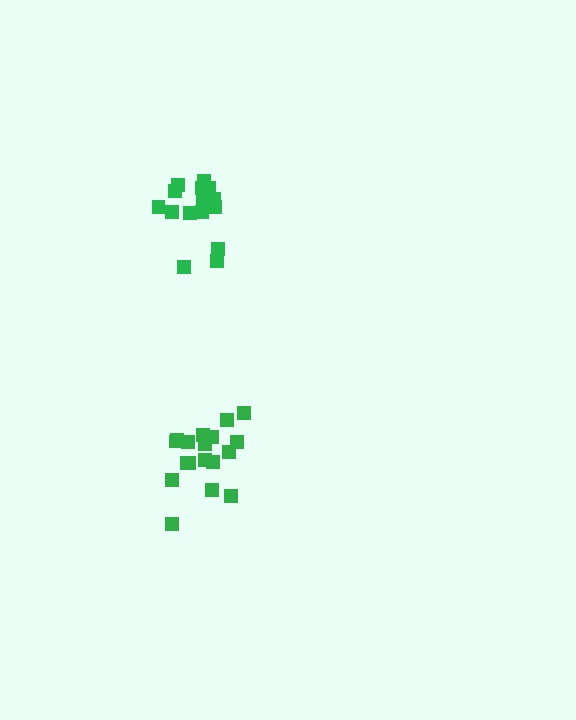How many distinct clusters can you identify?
There are 2 distinct clusters.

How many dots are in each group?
Group 1: 16 dots, Group 2: 18 dots (34 total).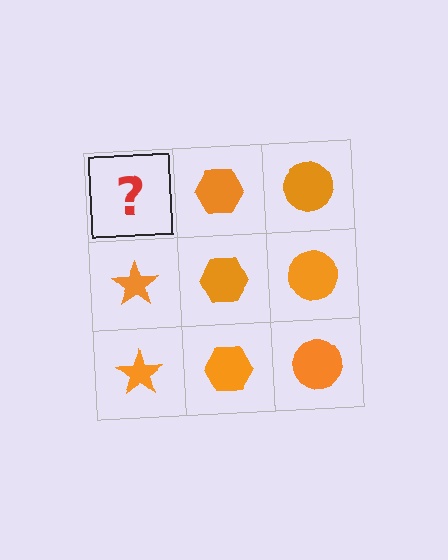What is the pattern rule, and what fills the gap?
The rule is that each column has a consistent shape. The gap should be filled with an orange star.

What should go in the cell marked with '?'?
The missing cell should contain an orange star.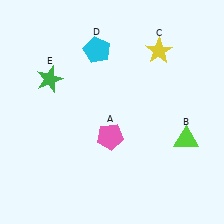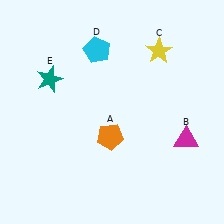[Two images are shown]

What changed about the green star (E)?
In Image 1, E is green. In Image 2, it changed to teal.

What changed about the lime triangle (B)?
In Image 1, B is lime. In Image 2, it changed to magenta.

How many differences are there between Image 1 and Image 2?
There are 3 differences between the two images.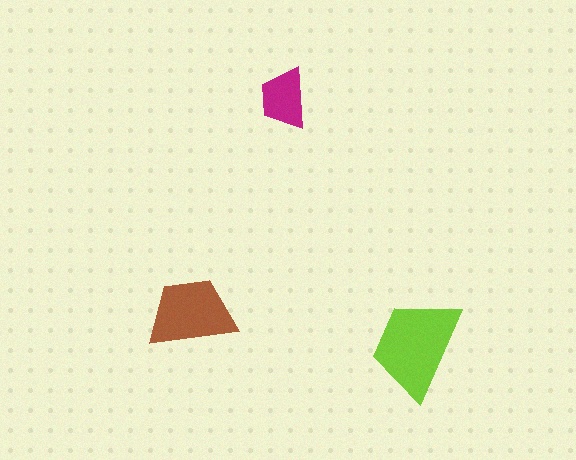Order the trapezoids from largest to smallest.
the lime one, the brown one, the magenta one.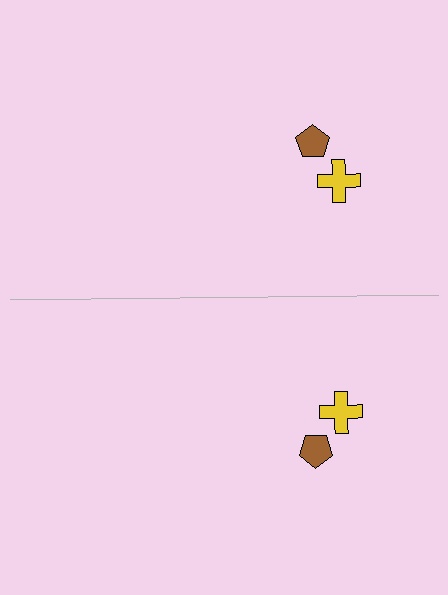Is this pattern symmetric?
Yes, this pattern has bilateral (reflection) symmetry.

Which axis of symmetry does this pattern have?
The pattern has a horizontal axis of symmetry running through the center of the image.